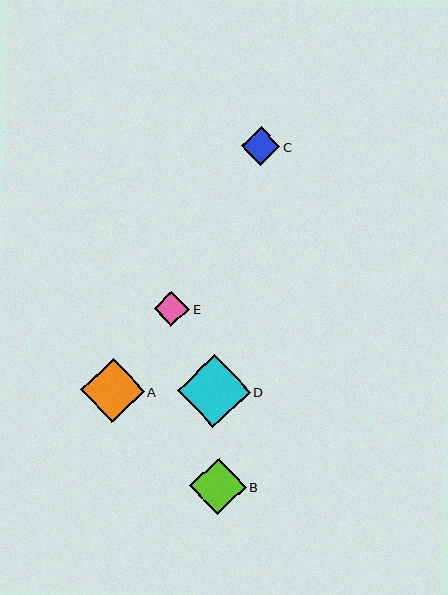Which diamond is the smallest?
Diamond E is the smallest with a size of approximately 35 pixels.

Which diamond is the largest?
Diamond D is the largest with a size of approximately 73 pixels.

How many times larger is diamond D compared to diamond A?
Diamond D is approximately 1.1 times the size of diamond A.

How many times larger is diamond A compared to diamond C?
Diamond A is approximately 1.7 times the size of diamond C.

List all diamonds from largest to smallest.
From largest to smallest: D, A, B, C, E.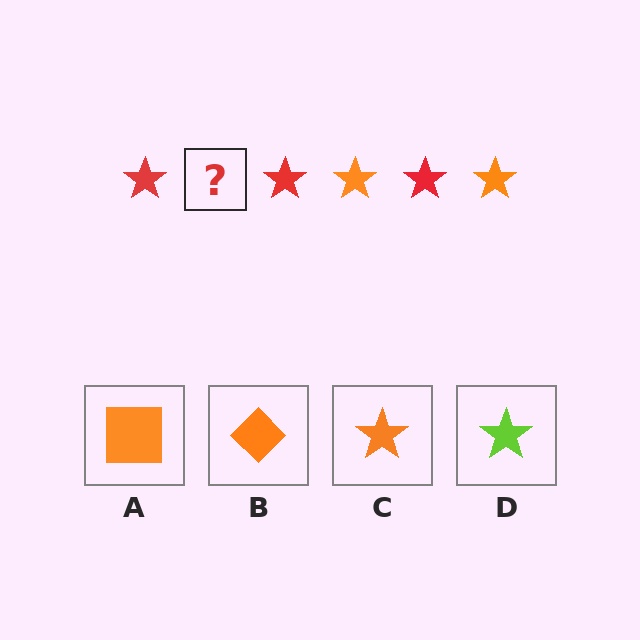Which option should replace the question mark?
Option C.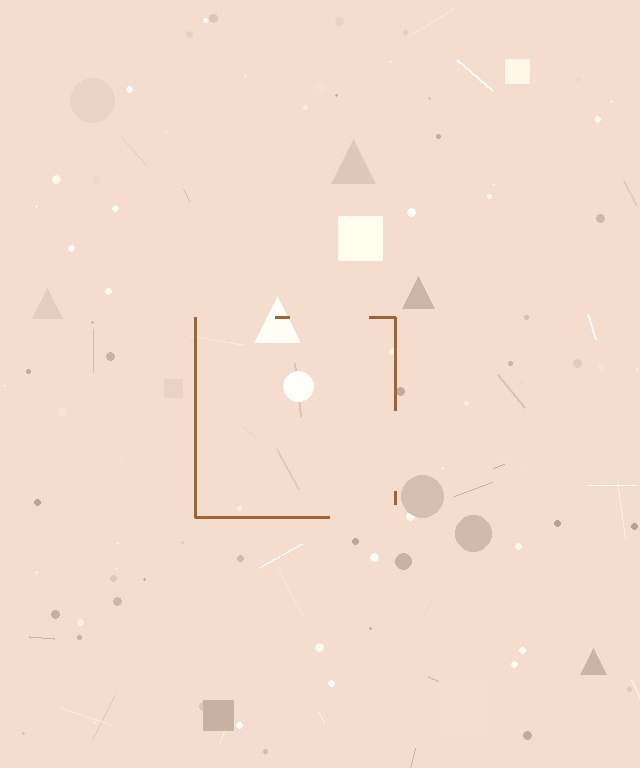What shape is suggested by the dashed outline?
The dashed outline suggests a square.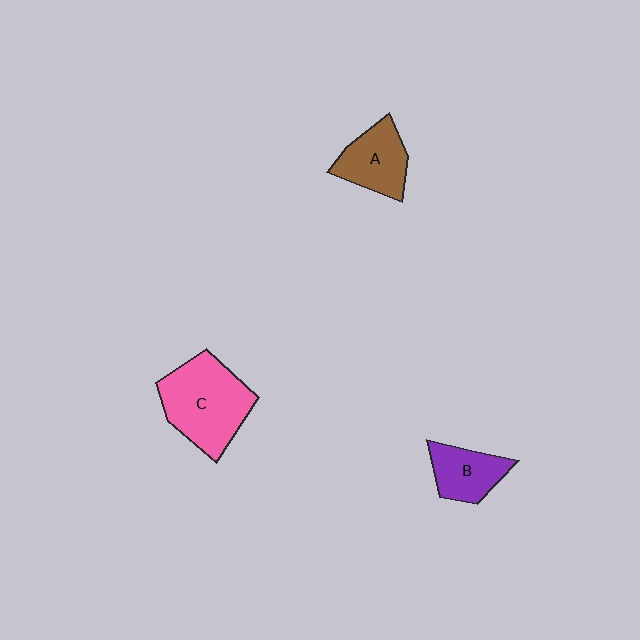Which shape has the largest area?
Shape C (pink).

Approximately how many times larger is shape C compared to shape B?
Approximately 1.9 times.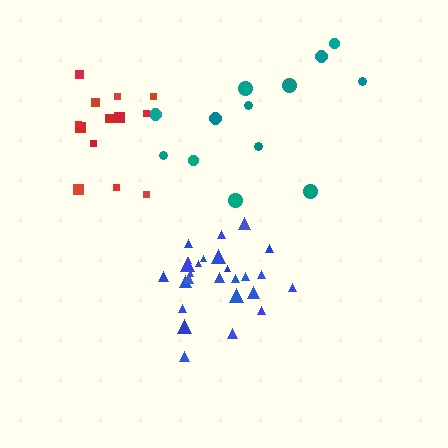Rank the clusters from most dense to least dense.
blue, red, teal.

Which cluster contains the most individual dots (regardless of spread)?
Blue (26).